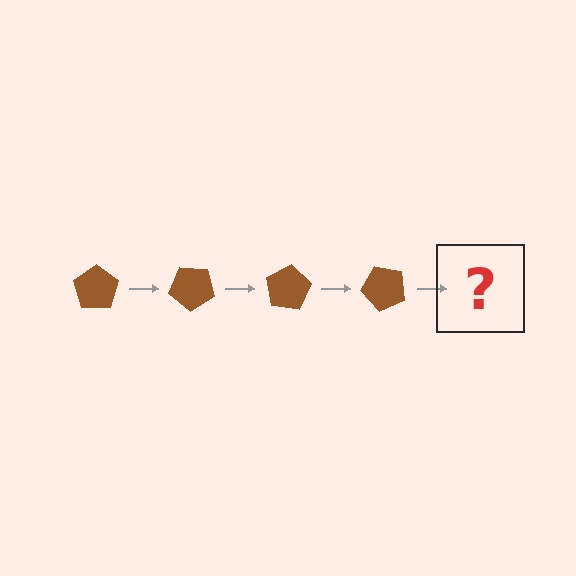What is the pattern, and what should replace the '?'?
The pattern is that the pentagon rotates 40 degrees each step. The '?' should be a brown pentagon rotated 160 degrees.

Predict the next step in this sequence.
The next step is a brown pentagon rotated 160 degrees.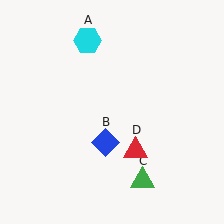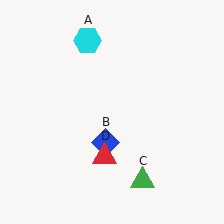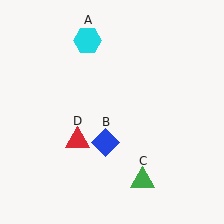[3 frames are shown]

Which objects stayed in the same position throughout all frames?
Cyan hexagon (object A) and blue diamond (object B) and green triangle (object C) remained stationary.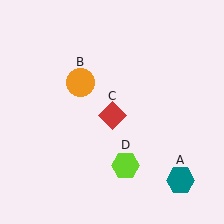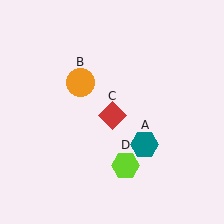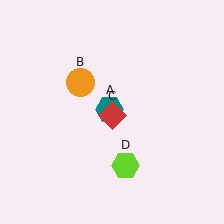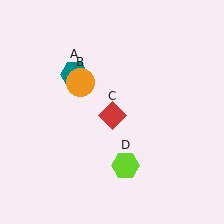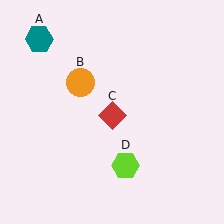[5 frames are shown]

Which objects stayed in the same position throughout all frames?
Orange circle (object B) and red diamond (object C) and lime hexagon (object D) remained stationary.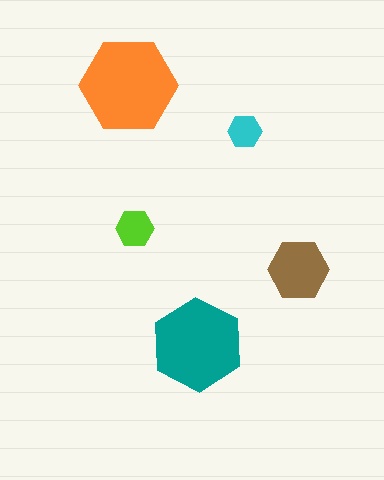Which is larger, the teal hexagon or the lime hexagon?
The teal one.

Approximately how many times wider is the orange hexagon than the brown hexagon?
About 1.5 times wider.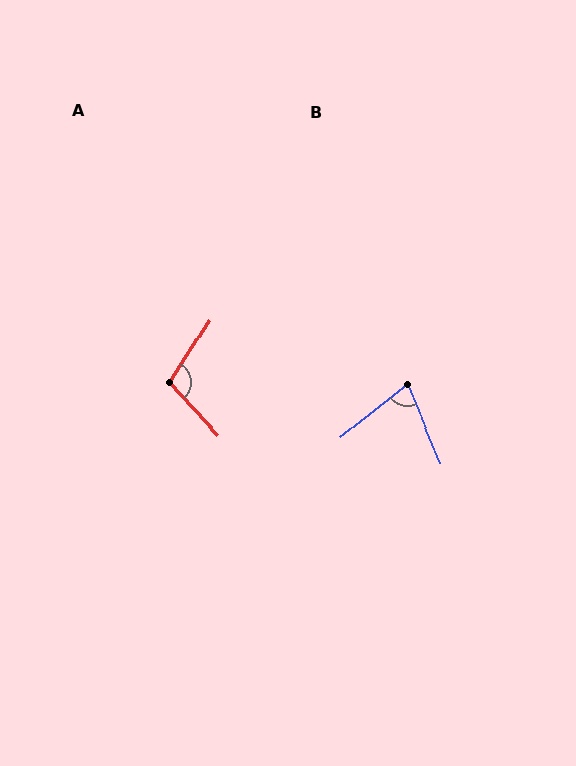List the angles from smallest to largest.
B (74°), A (105°).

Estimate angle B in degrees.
Approximately 74 degrees.